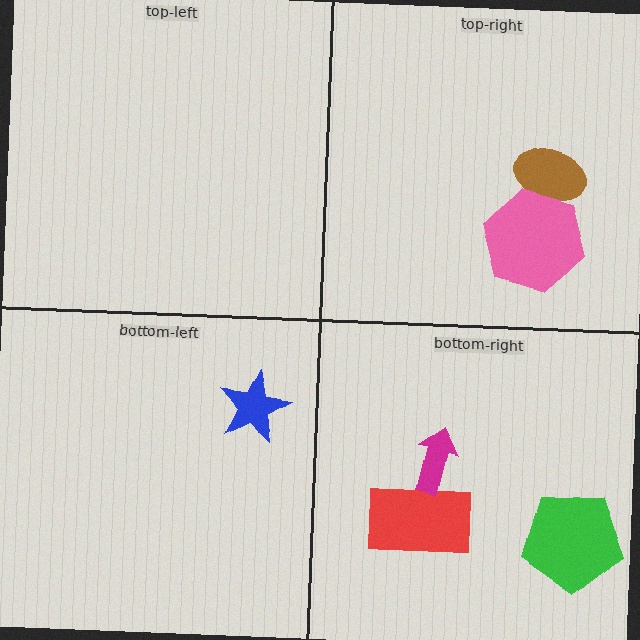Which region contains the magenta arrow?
The bottom-right region.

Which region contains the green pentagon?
The bottom-right region.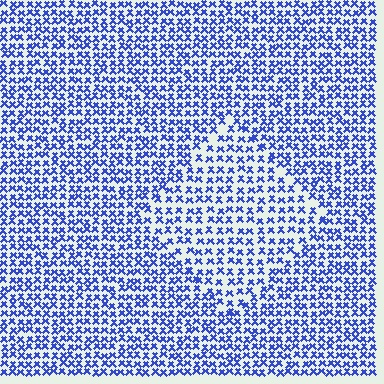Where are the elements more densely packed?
The elements are more densely packed outside the diamond boundary.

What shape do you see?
I see a diamond.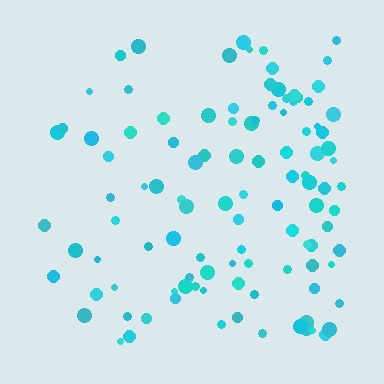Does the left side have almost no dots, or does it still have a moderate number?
Still a moderate number, just noticeably fewer than the right.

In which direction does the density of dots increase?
From left to right, with the right side densest.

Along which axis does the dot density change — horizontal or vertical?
Horizontal.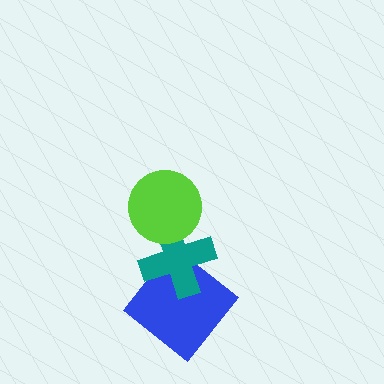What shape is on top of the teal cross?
The lime circle is on top of the teal cross.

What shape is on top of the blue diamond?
The teal cross is on top of the blue diamond.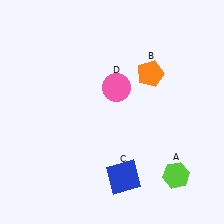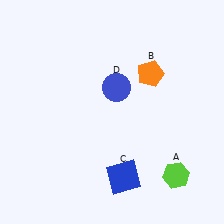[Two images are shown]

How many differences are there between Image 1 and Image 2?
There is 1 difference between the two images.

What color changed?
The circle (D) changed from pink in Image 1 to blue in Image 2.